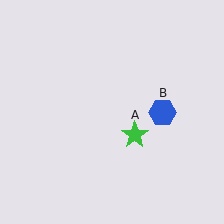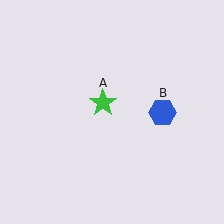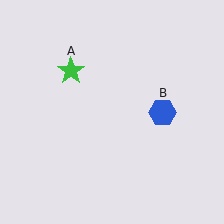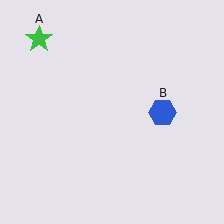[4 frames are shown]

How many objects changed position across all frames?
1 object changed position: green star (object A).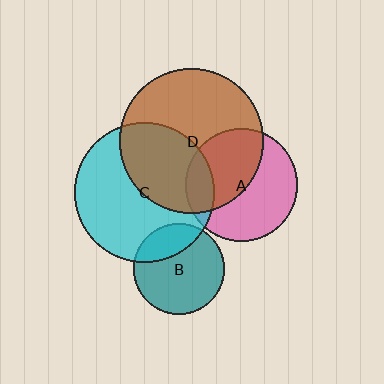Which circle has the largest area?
Circle D (brown).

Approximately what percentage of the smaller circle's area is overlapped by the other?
Approximately 15%.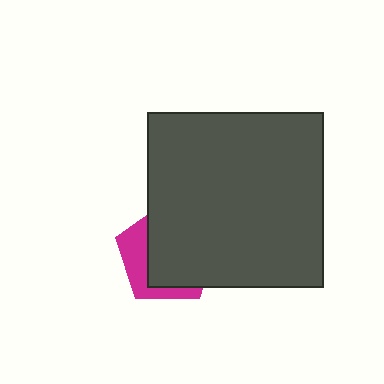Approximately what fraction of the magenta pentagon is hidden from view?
Roughly 66% of the magenta pentagon is hidden behind the dark gray square.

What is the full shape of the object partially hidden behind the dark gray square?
The partially hidden object is a magenta pentagon.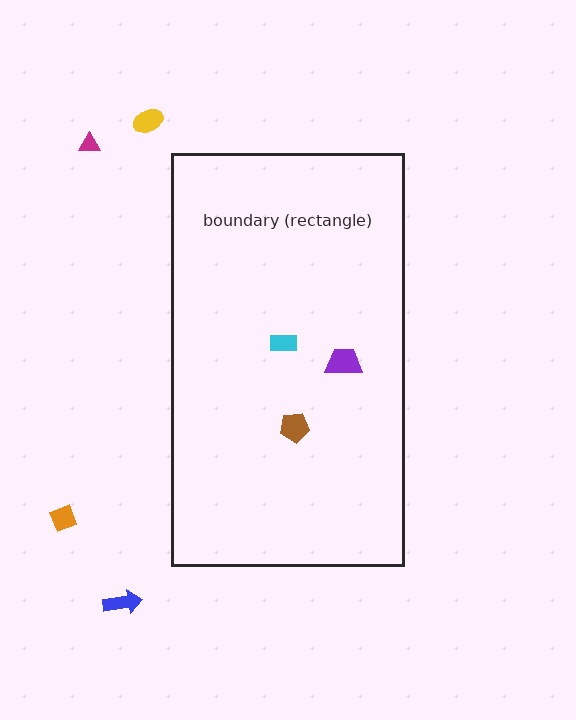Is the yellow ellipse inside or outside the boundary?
Outside.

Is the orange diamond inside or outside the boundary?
Outside.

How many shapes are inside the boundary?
3 inside, 4 outside.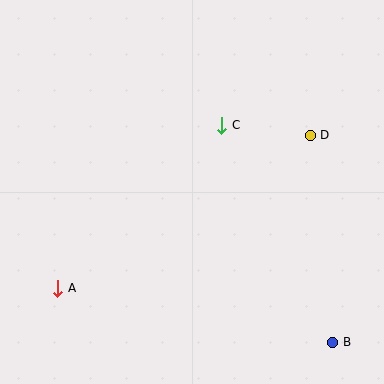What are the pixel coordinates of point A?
Point A is at (58, 288).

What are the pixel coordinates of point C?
Point C is at (222, 125).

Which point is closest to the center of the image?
Point C at (222, 125) is closest to the center.